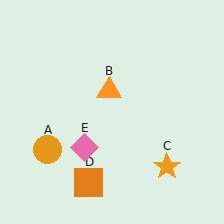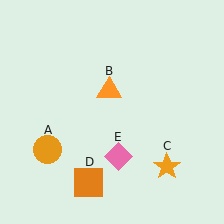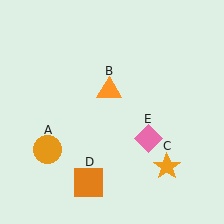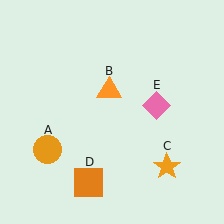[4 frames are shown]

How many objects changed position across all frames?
1 object changed position: pink diamond (object E).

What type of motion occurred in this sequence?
The pink diamond (object E) rotated counterclockwise around the center of the scene.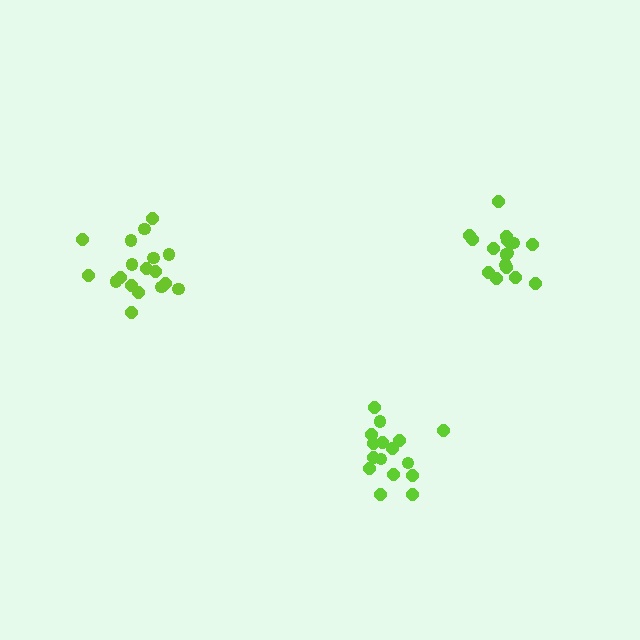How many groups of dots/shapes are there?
There are 3 groups.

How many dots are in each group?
Group 1: 18 dots, Group 2: 16 dots, Group 3: 16 dots (50 total).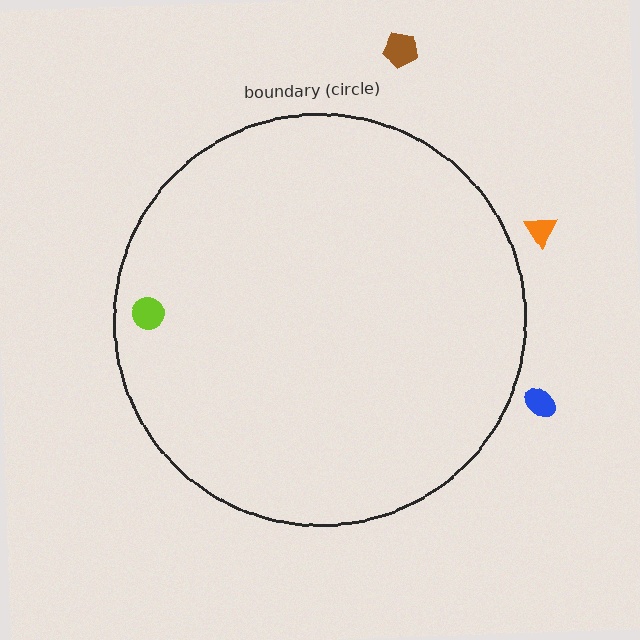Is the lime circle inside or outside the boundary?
Inside.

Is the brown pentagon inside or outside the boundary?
Outside.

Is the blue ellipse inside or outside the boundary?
Outside.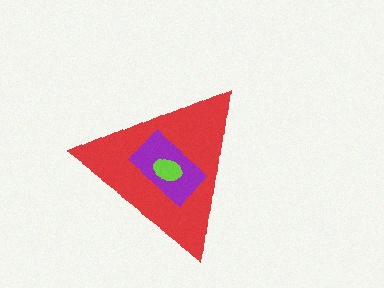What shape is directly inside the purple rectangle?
The lime ellipse.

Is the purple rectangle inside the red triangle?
Yes.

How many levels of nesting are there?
3.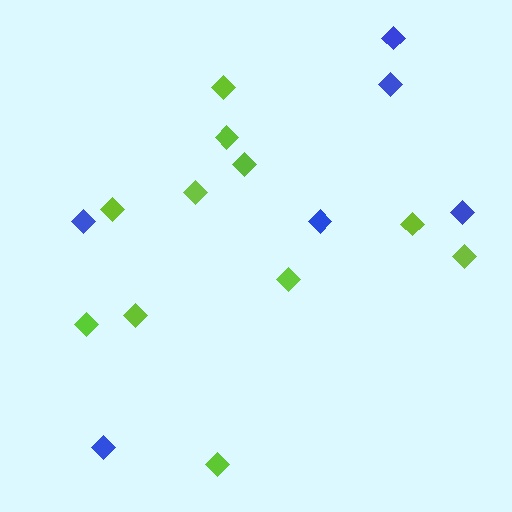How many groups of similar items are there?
There are 2 groups: one group of lime diamonds (11) and one group of blue diamonds (6).